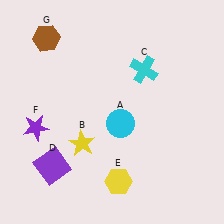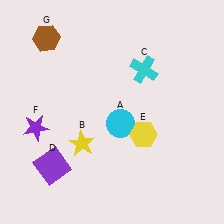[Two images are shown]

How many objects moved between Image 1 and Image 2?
1 object moved between the two images.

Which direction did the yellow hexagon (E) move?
The yellow hexagon (E) moved up.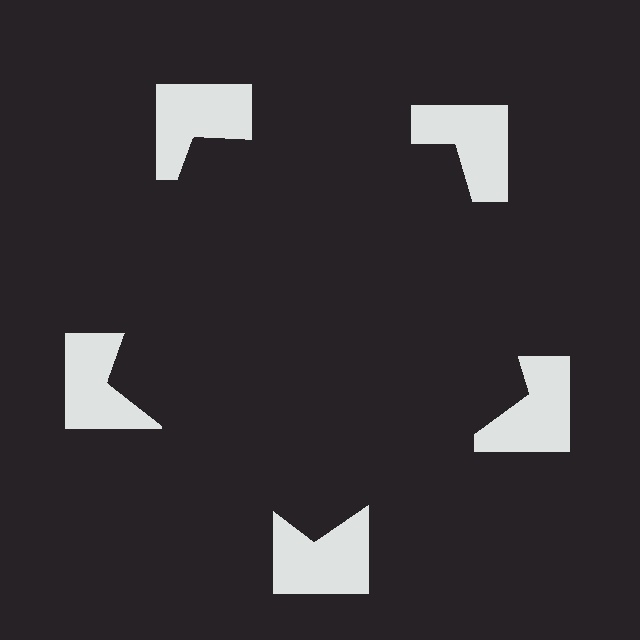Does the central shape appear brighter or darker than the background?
It typically appears slightly darker than the background, even though no actual brightness change is drawn.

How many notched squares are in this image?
There are 5 — one at each vertex of the illusory pentagon.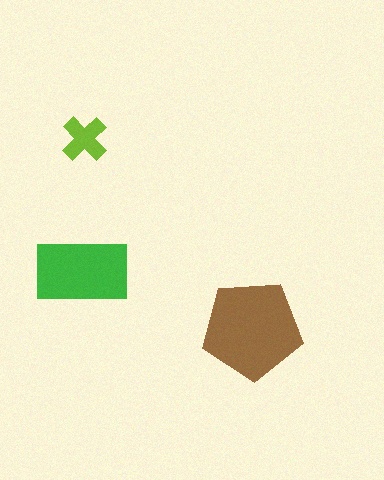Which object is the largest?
The brown pentagon.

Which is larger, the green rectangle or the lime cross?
The green rectangle.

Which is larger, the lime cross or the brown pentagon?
The brown pentagon.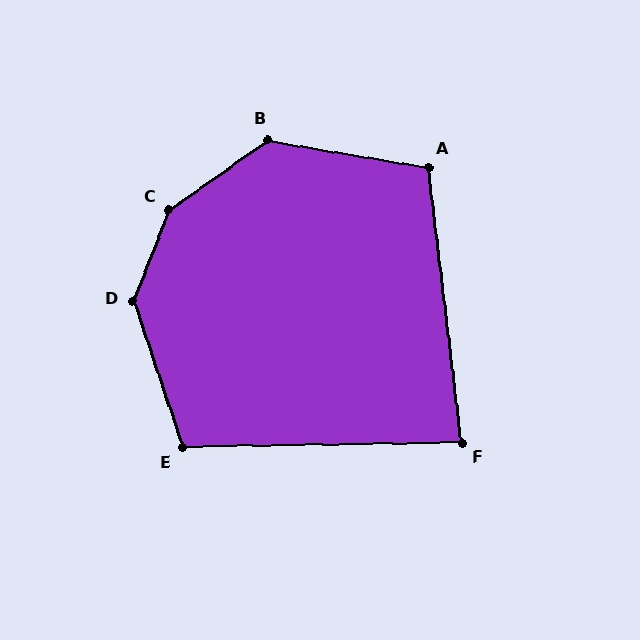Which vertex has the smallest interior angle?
F, at approximately 84 degrees.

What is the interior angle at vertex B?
Approximately 135 degrees (obtuse).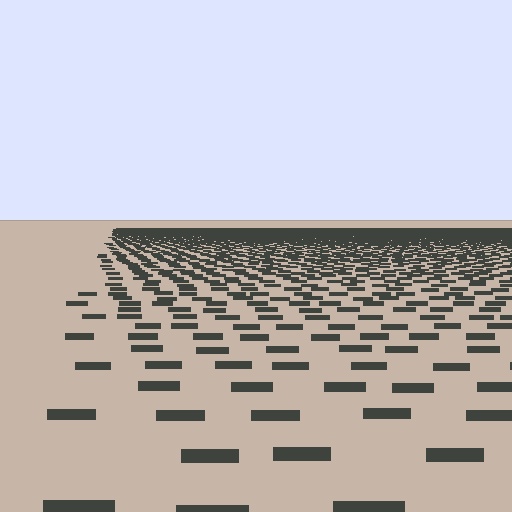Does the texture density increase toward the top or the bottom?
Density increases toward the top.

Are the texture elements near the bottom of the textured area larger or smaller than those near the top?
Larger. Near the bottom, elements are closer to the viewer and appear at a bigger on-screen size.